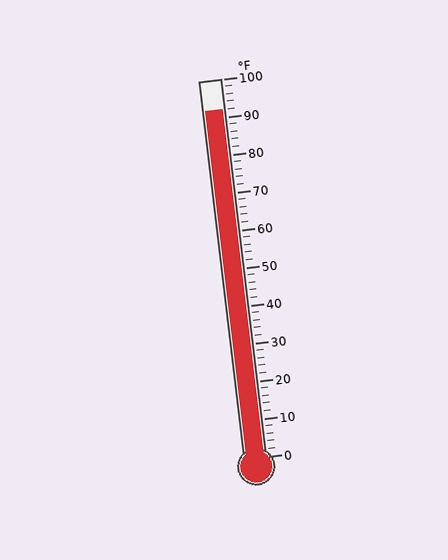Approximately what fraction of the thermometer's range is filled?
The thermometer is filled to approximately 90% of its range.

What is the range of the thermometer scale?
The thermometer scale ranges from 0°F to 100°F.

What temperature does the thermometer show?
The thermometer shows approximately 92°F.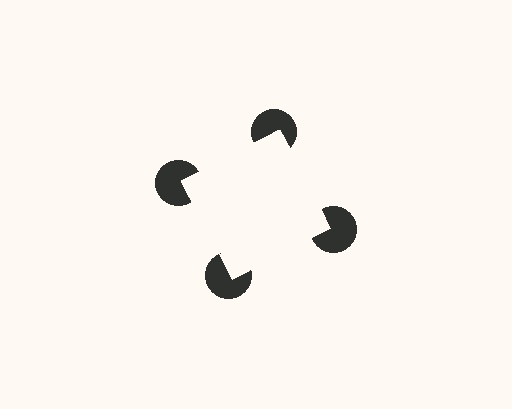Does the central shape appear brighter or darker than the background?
It typically appears slightly brighter than the background, even though no actual brightness change is drawn.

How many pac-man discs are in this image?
There are 4 — one at each vertex of the illusory square.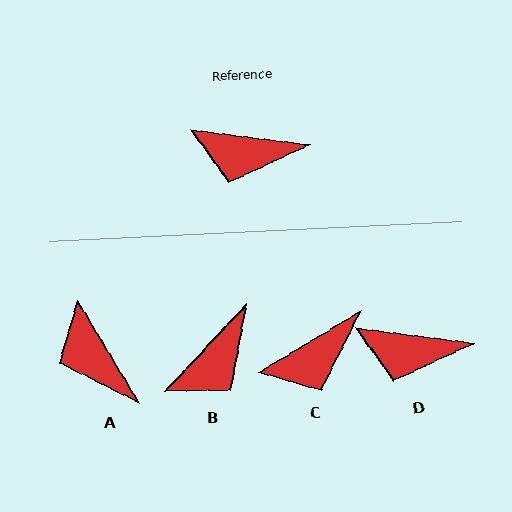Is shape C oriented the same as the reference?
No, it is off by about 38 degrees.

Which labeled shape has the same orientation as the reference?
D.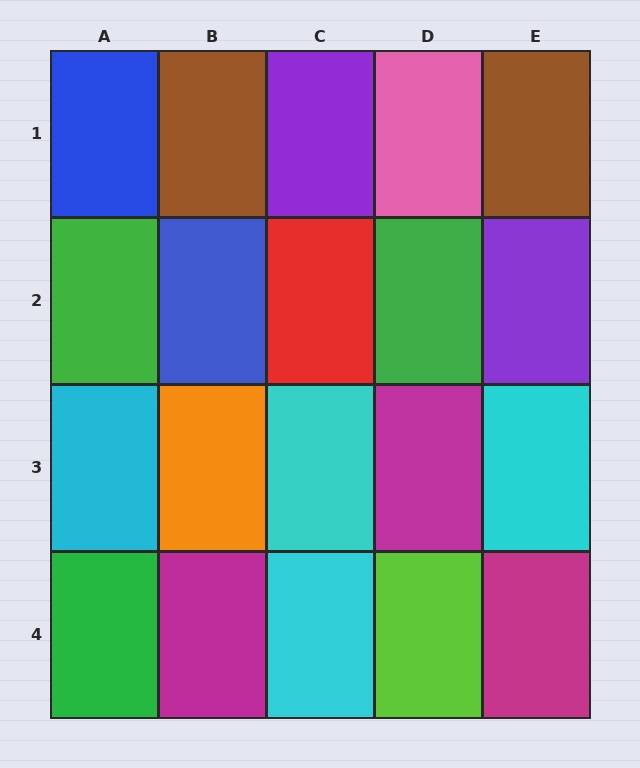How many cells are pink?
1 cell is pink.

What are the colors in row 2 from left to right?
Green, blue, red, green, purple.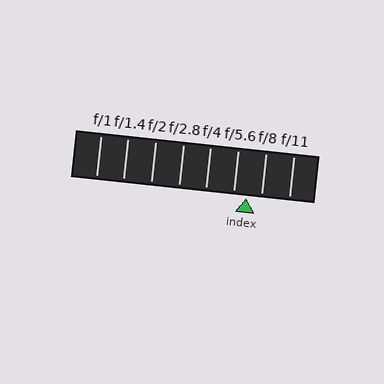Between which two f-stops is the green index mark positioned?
The index mark is between f/5.6 and f/8.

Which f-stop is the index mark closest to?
The index mark is closest to f/5.6.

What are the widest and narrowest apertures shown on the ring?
The widest aperture shown is f/1 and the narrowest is f/11.